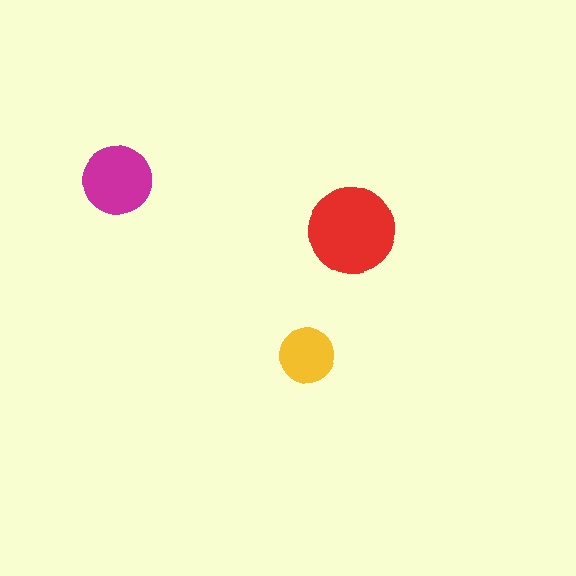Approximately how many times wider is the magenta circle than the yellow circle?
About 1.5 times wider.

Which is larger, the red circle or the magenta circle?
The red one.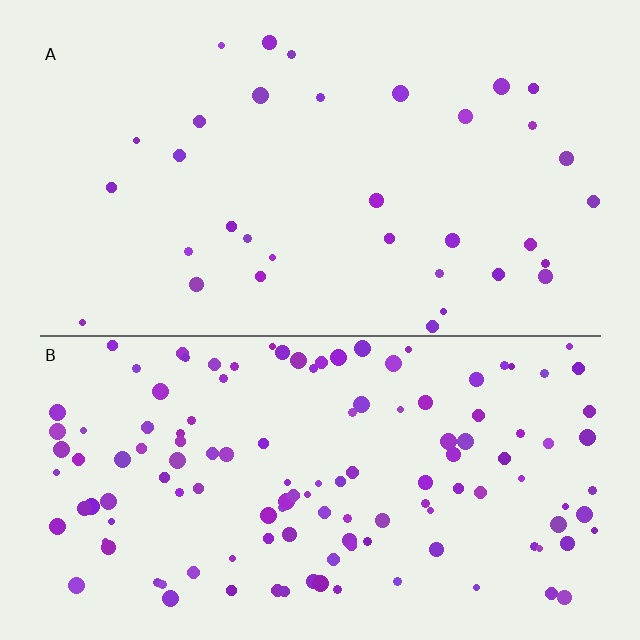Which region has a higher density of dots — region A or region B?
B (the bottom).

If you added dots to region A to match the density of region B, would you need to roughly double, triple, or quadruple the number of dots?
Approximately quadruple.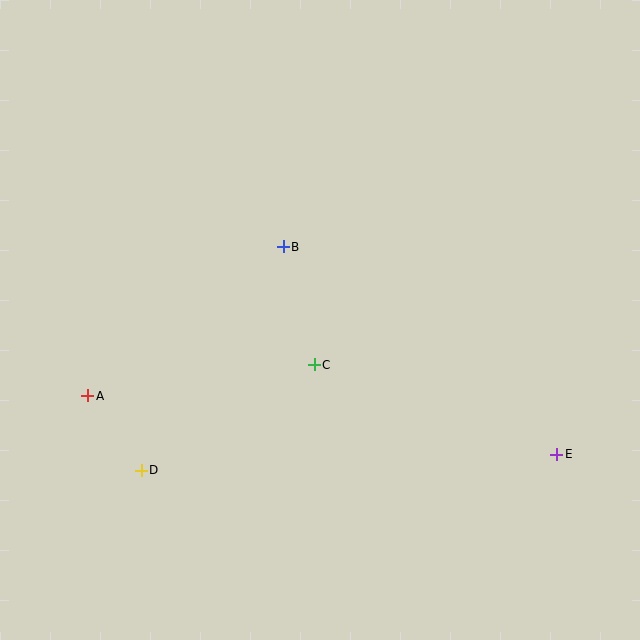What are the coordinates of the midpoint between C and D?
The midpoint between C and D is at (228, 417).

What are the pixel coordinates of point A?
Point A is at (88, 396).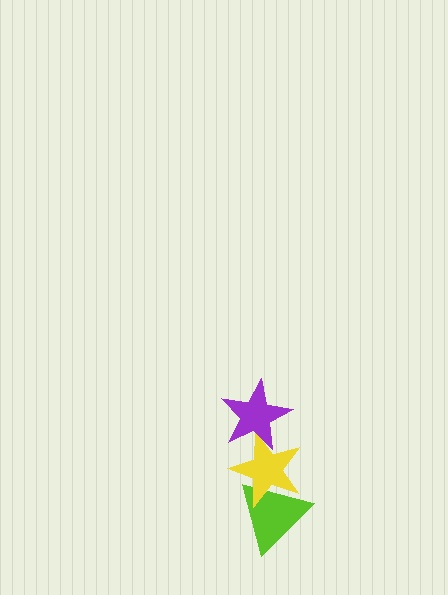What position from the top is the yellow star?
The yellow star is 2nd from the top.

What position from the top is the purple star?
The purple star is 1st from the top.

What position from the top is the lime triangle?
The lime triangle is 3rd from the top.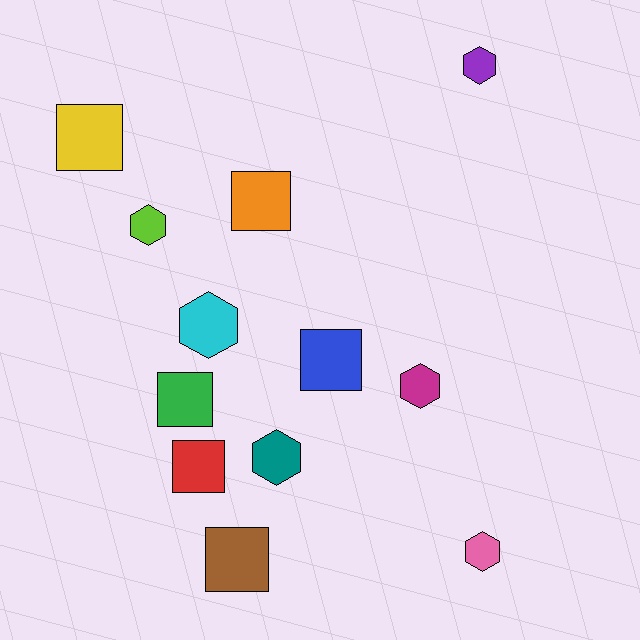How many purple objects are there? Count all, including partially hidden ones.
There is 1 purple object.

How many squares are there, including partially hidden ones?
There are 6 squares.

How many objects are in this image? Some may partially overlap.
There are 12 objects.